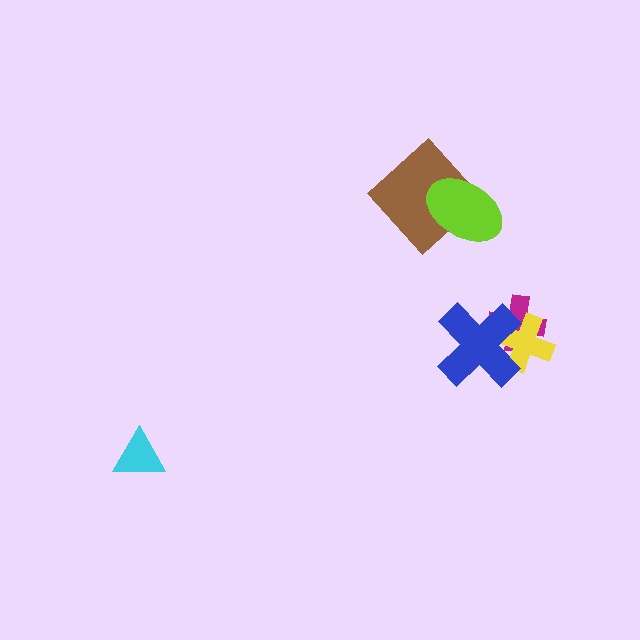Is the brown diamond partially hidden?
Yes, it is partially covered by another shape.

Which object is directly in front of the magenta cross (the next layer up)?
The yellow cross is directly in front of the magenta cross.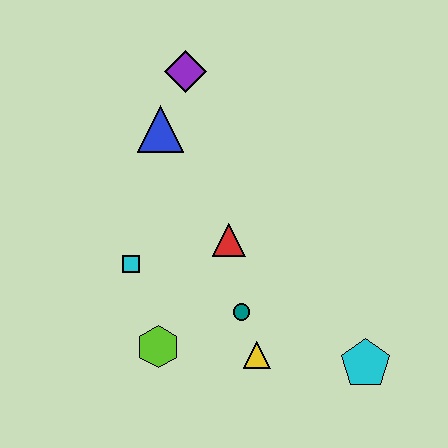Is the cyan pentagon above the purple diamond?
No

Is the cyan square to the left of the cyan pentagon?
Yes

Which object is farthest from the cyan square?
The cyan pentagon is farthest from the cyan square.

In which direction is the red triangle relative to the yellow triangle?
The red triangle is above the yellow triangle.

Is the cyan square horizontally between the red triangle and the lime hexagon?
No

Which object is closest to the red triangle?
The teal circle is closest to the red triangle.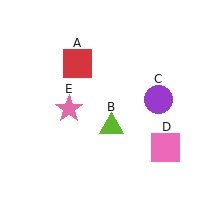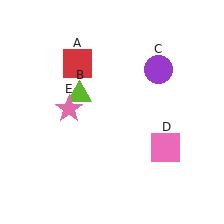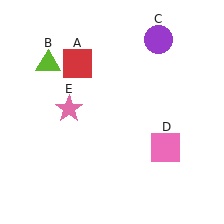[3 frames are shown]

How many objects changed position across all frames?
2 objects changed position: lime triangle (object B), purple circle (object C).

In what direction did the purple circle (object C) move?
The purple circle (object C) moved up.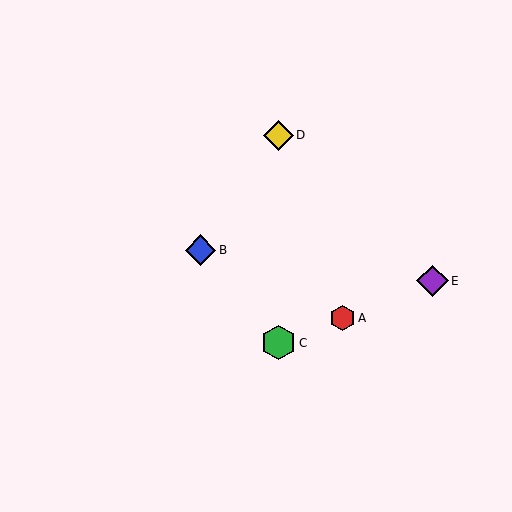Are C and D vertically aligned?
Yes, both are at x≈278.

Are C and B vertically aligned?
No, C is at x≈278 and B is at x≈201.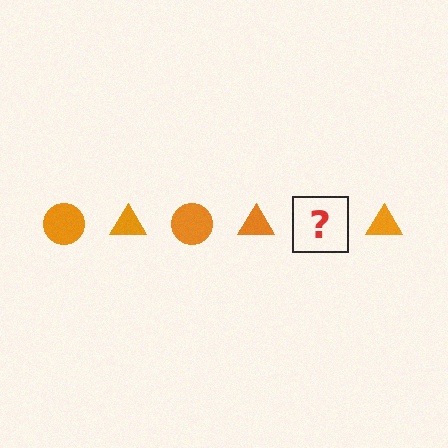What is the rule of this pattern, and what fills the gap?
The rule is that the pattern cycles through circle, triangle shapes in orange. The gap should be filled with an orange circle.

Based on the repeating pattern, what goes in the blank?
The blank should be an orange circle.